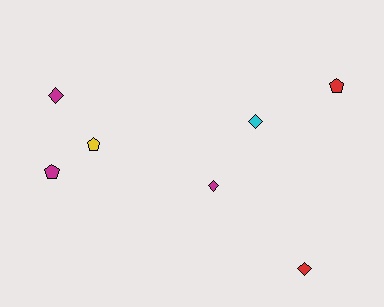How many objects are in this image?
There are 7 objects.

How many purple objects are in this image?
There are no purple objects.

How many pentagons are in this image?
There are 3 pentagons.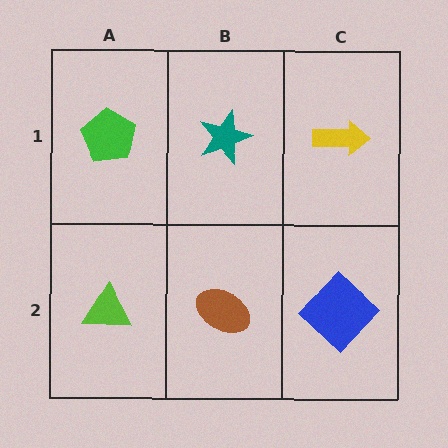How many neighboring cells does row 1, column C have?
2.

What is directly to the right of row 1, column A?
A teal star.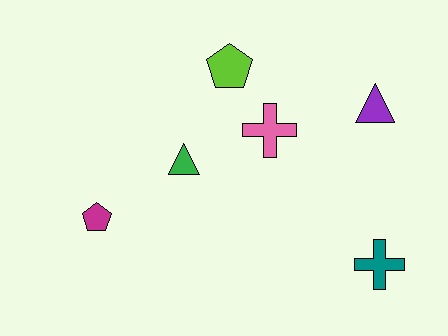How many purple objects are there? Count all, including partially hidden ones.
There is 1 purple object.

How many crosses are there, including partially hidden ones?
There are 2 crosses.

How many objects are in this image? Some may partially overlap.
There are 6 objects.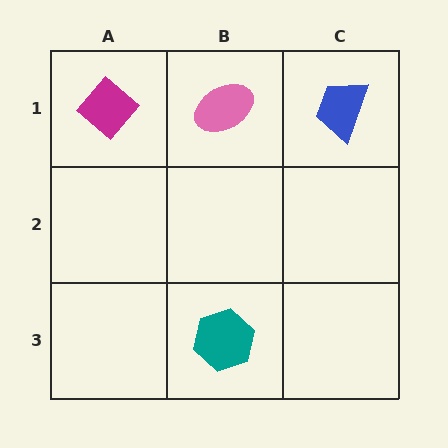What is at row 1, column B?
A pink ellipse.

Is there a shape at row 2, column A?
No, that cell is empty.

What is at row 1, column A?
A magenta diamond.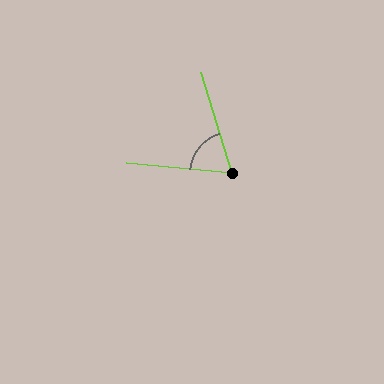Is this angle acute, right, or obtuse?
It is acute.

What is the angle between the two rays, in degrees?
Approximately 67 degrees.